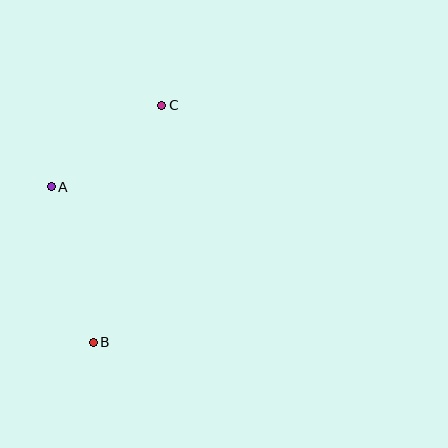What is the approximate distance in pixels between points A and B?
The distance between A and B is approximately 161 pixels.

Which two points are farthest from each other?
Points B and C are farthest from each other.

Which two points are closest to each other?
Points A and C are closest to each other.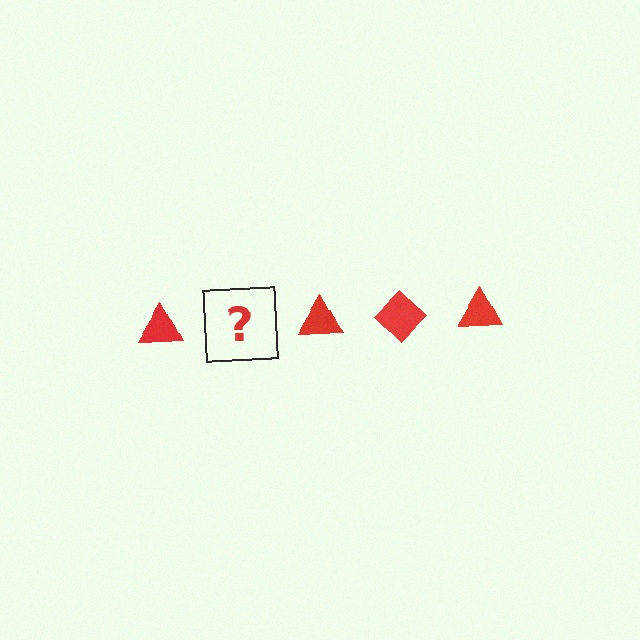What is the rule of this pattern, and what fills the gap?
The rule is that the pattern cycles through triangle, diamond shapes in red. The gap should be filled with a red diamond.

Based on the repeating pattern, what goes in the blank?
The blank should be a red diamond.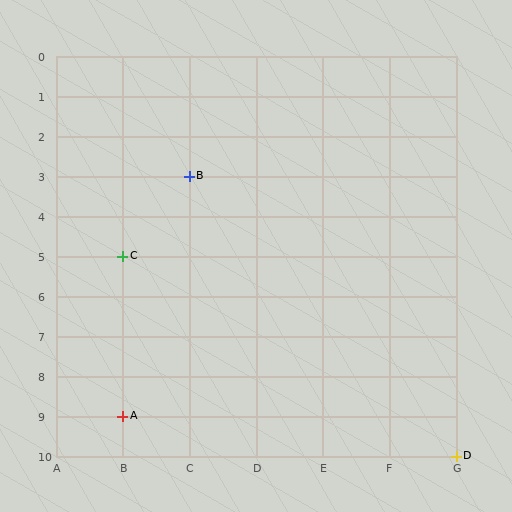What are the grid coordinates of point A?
Point A is at grid coordinates (B, 9).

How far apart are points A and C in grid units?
Points A and C are 4 rows apart.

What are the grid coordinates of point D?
Point D is at grid coordinates (G, 10).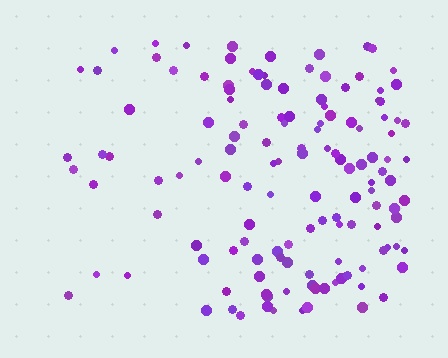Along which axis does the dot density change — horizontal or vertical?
Horizontal.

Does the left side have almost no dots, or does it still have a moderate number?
Still a moderate number, just noticeably fewer than the right.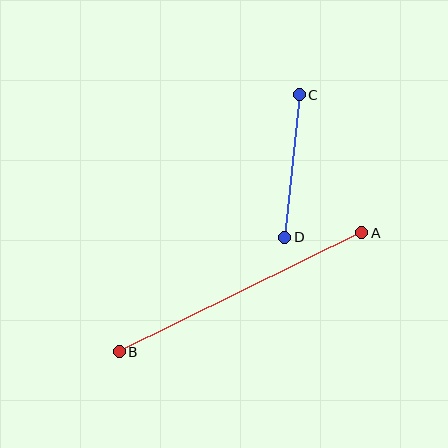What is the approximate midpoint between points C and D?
The midpoint is at approximately (292, 166) pixels.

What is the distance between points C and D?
The distance is approximately 143 pixels.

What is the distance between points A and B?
The distance is approximately 270 pixels.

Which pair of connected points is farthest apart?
Points A and B are farthest apart.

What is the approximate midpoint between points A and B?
The midpoint is at approximately (240, 292) pixels.